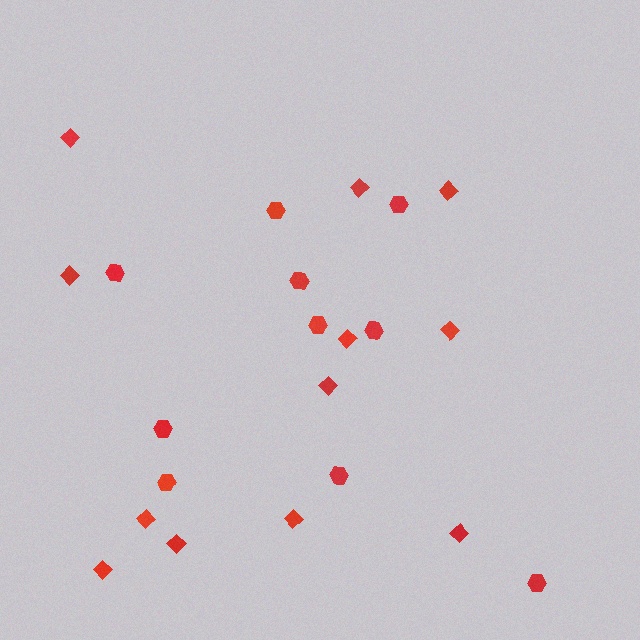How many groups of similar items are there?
There are 2 groups: one group of hexagons (10) and one group of diamonds (12).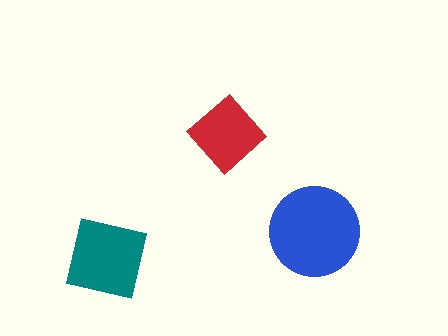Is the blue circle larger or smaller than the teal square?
Larger.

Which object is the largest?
The blue circle.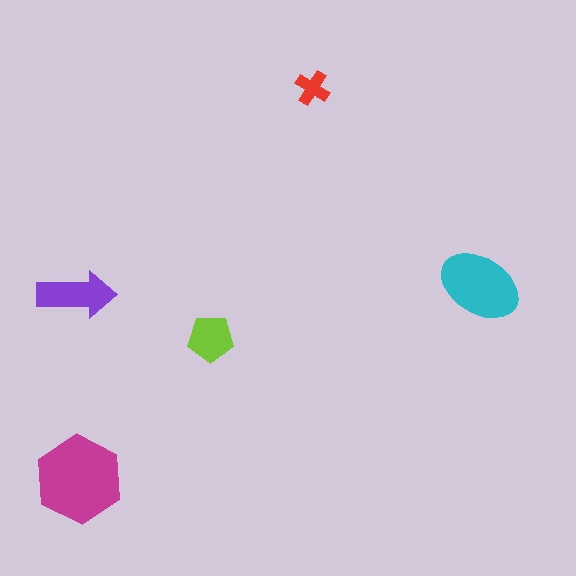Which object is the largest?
The magenta hexagon.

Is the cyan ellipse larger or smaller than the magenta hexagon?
Smaller.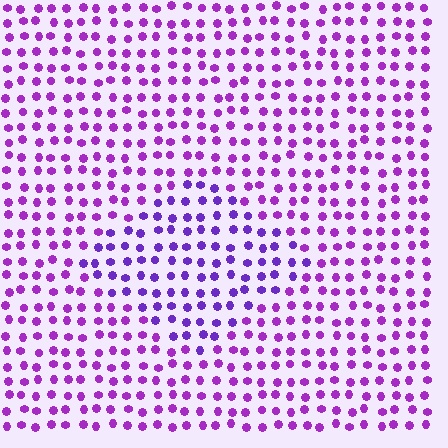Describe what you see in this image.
The image is filled with small purple elements in a uniform arrangement. A diamond-shaped region is visible where the elements are tinted to a slightly different hue, forming a subtle color boundary.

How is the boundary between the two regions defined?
The boundary is defined purely by a slight shift in hue (about 22 degrees). Spacing, size, and orientation are identical on both sides.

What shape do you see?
I see a diamond.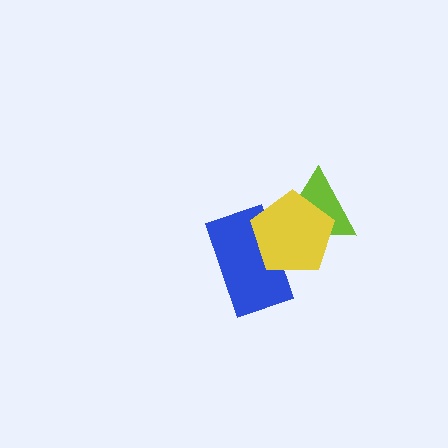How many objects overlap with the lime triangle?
2 objects overlap with the lime triangle.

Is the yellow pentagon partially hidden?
No, no other shape covers it.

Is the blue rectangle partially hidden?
Yes, it is partially covered by another shape.